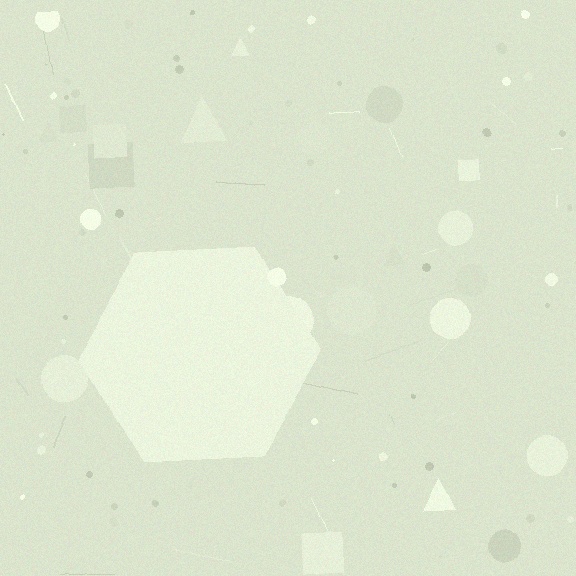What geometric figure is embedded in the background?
A hexagon is embedded in the background.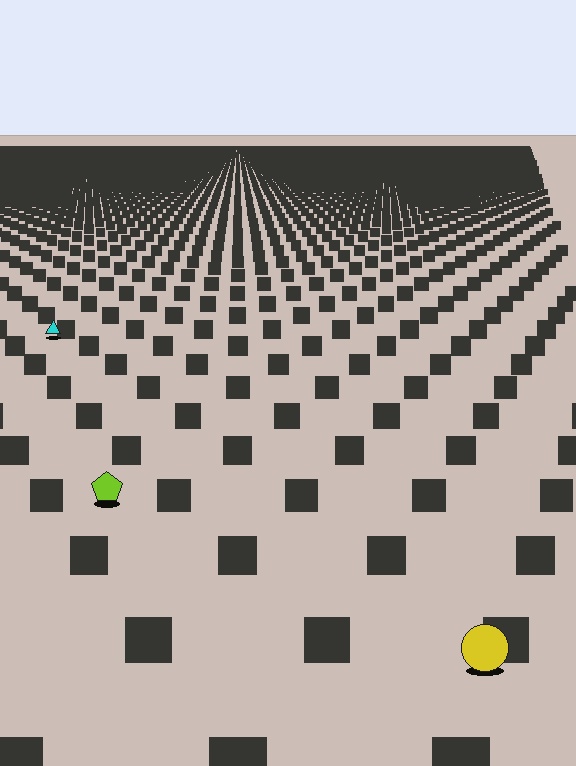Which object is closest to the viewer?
The yellow circle is closest. The texture marks near it are larger and more spread out.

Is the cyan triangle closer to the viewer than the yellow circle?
No. The yellow circle is closer — you can tell from the texture gradient: the ground texture is coarser near it.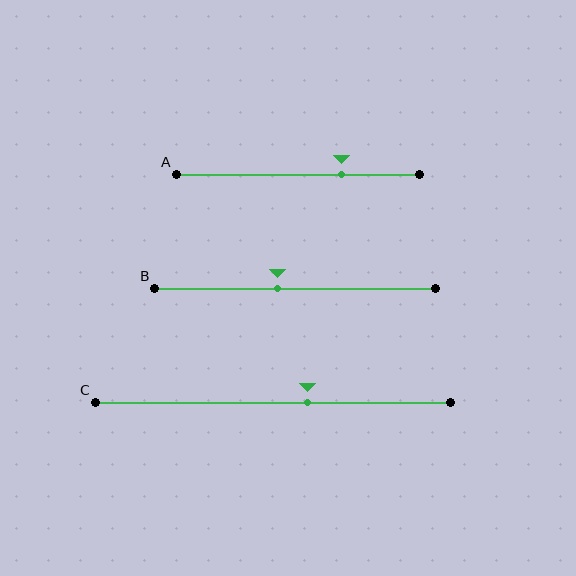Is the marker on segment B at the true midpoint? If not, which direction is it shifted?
No, the marker on segment B is shifted to the left by about 6% of the segment length.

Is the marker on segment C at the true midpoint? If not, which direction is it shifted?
No, the marker on segment C is shifted to the right by about 10% of the segment length.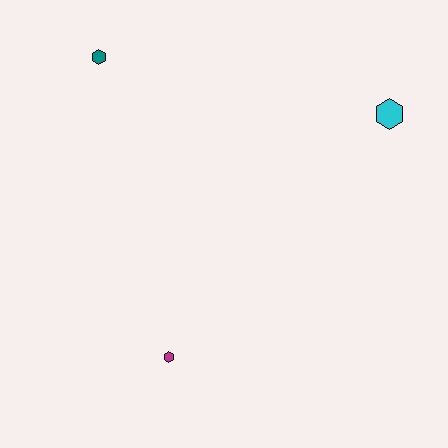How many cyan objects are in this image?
There is 1 cyan object.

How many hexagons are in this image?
There are 3 hexagons.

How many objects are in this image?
There are 3 objects.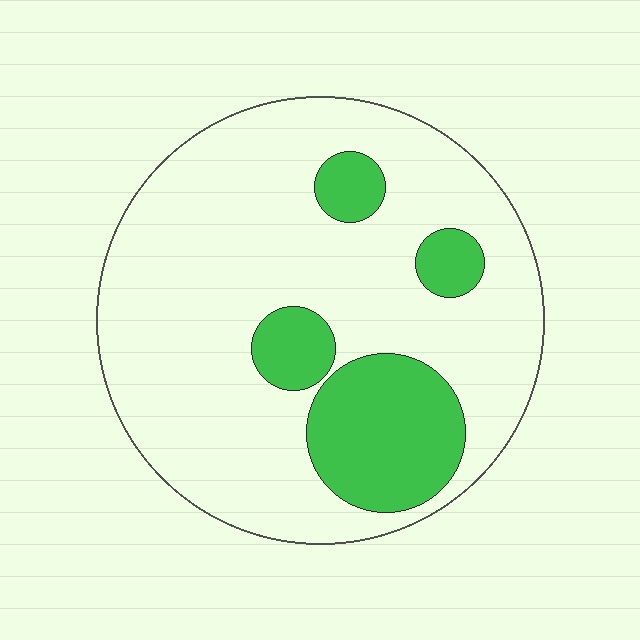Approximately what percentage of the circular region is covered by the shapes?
Approximately 20%.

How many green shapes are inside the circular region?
4.